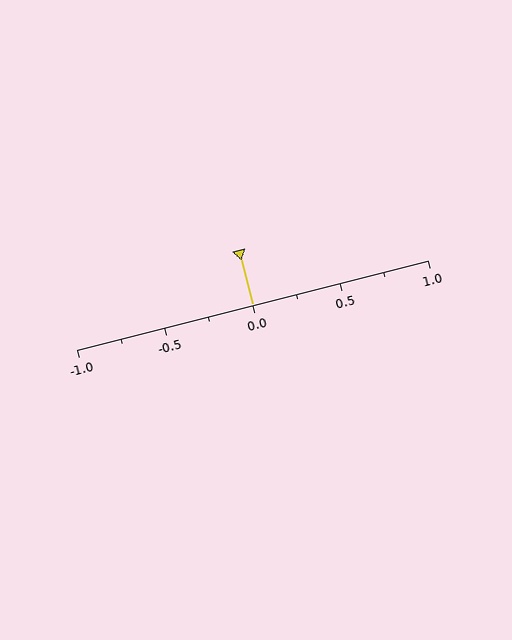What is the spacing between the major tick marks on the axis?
The major ticks are spaced 0.5 apart.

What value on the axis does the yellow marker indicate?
The marker indicates approximately 0.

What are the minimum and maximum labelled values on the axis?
The axis runs from -1.0 to 1.0.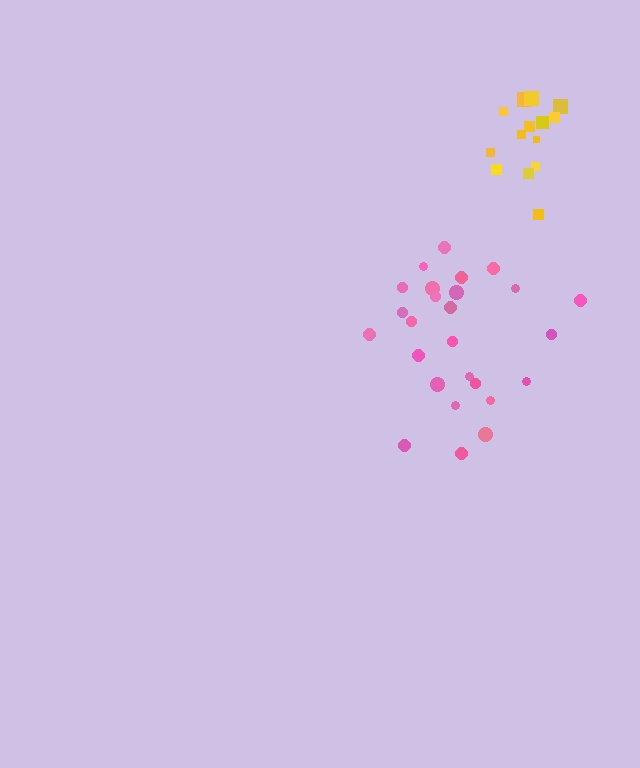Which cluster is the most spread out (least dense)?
Pink.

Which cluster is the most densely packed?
Yellow.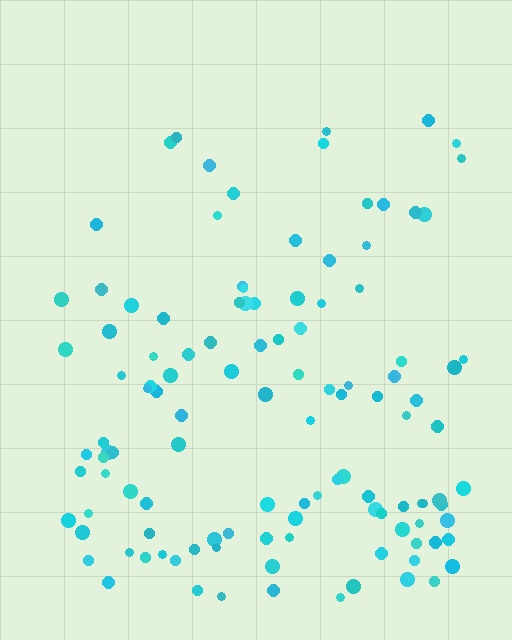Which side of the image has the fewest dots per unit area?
The top.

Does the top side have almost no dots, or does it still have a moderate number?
Still a moderate number, just noticeably fewer than the bottom.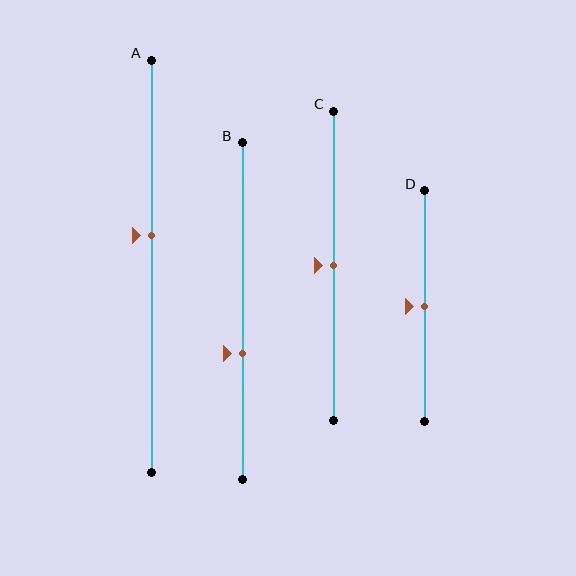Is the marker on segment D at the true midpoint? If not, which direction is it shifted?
Yes, the marker on segment D is at the true midpoint.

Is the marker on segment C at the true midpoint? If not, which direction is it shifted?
Yes, the marker on segment C is at the true midpoint.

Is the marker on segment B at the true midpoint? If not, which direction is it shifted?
No, the marker on segment B is shifted downward by about 13% of the segment length.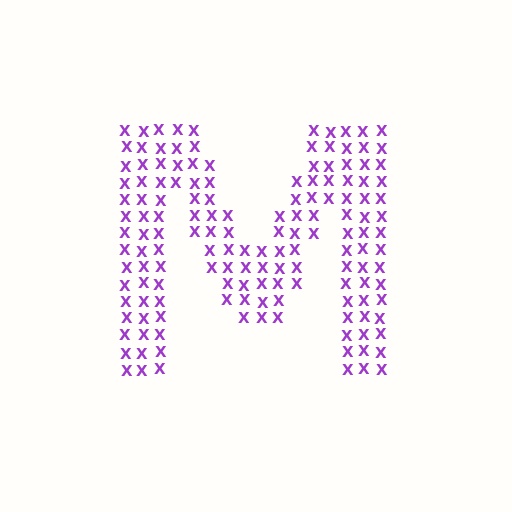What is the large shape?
The large shape is the letter M.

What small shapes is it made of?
It is made of small letter X's.